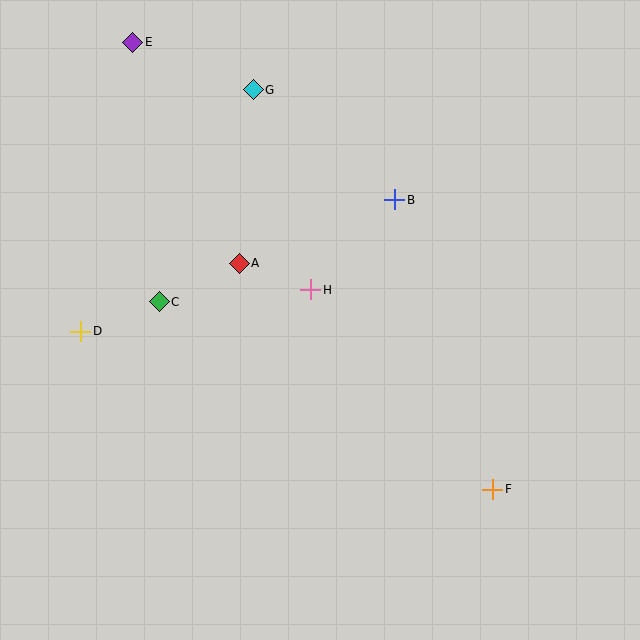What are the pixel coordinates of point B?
Point B is at (395, 200).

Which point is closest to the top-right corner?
Point B is closest to the top-right corner.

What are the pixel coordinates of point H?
Point H is at (311, 290).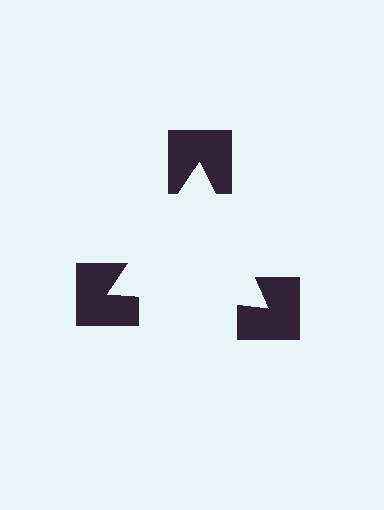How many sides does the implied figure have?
3 sides.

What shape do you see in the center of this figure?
An illusory triangle — its edges are inferred from the aligned wedge cuts in the notched squares, not physically drawn.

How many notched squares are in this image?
There are 3 — one at each vertex of the illusory triangle.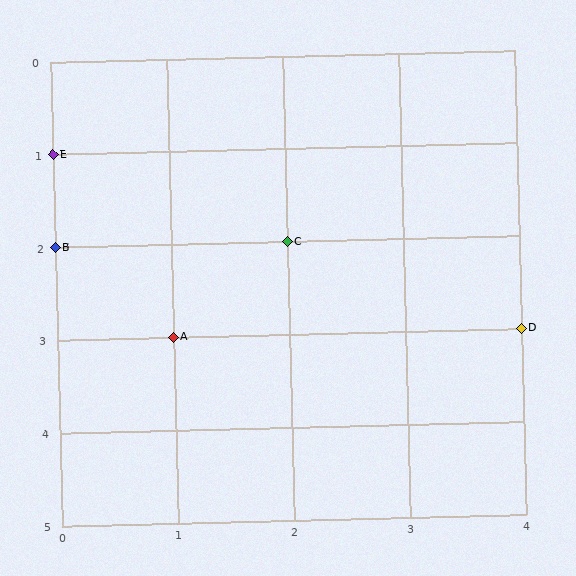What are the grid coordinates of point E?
Point E is at grid coordinates (0, 1).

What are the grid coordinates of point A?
Point A is at grid coordinates (1, 3).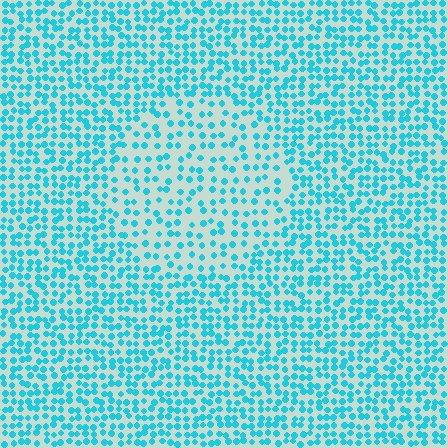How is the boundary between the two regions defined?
The boundary is defined by a change in element density (approximately 1.7x ratio). All elements are the same color, size, and shape.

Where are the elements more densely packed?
The elements are more densely packed outside the circle boundary.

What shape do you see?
I see a circle.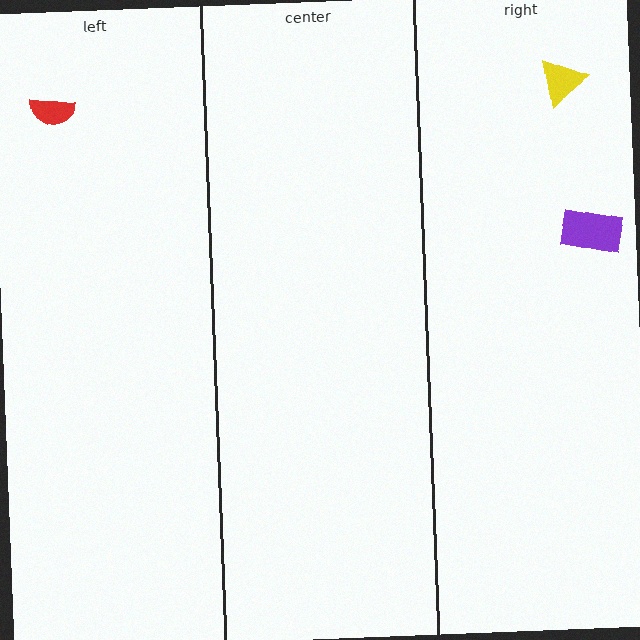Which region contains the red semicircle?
The left region.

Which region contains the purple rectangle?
The right region.